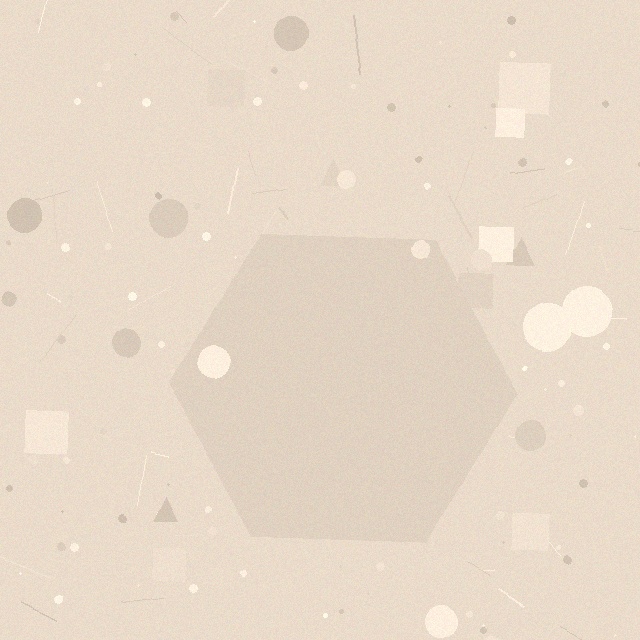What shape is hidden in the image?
A hexagon is hidden in the image.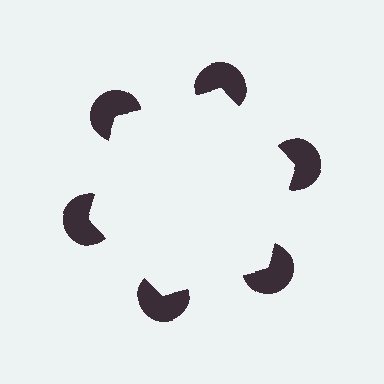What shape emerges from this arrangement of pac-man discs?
An illusory hexagon — its edges are inferred from the aligned wedge cuts in the pac-man discs, not physically drawn.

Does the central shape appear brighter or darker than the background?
It typically appears slightly brighter than the background, even though no actual brightness change is drawn.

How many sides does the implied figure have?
6 sides.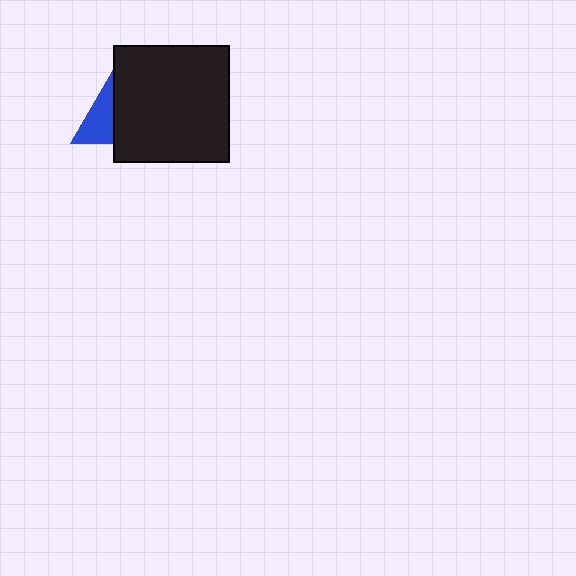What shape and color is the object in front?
The object in front is a black square.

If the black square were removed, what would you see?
You would see the complete blue triangle.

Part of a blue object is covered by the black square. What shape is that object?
It is a triangle.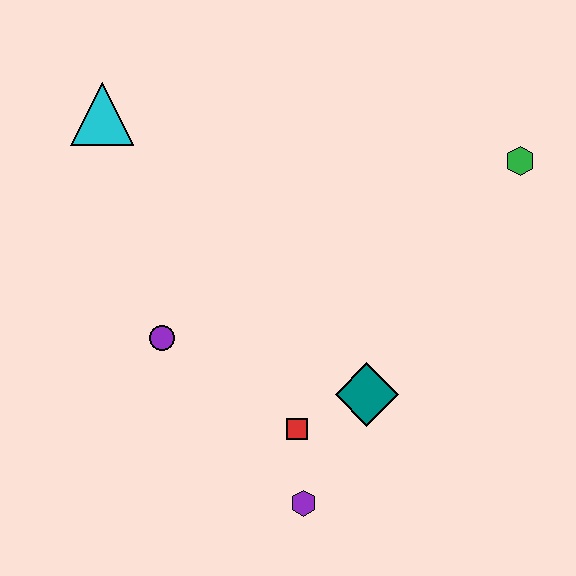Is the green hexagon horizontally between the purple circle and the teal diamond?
No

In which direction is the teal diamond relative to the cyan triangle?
The teal diamond is below the cyan triangle.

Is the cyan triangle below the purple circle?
No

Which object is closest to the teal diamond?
The red square is closest to the teal diamond.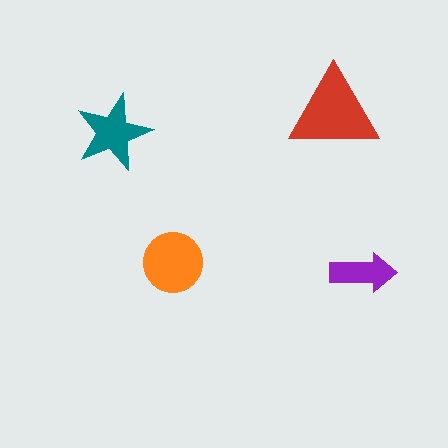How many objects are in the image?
There are 4 objects in the image.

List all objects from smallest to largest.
The purple arrow, the teal star, the orange circle, the red triangle.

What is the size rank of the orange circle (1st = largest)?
2nd.